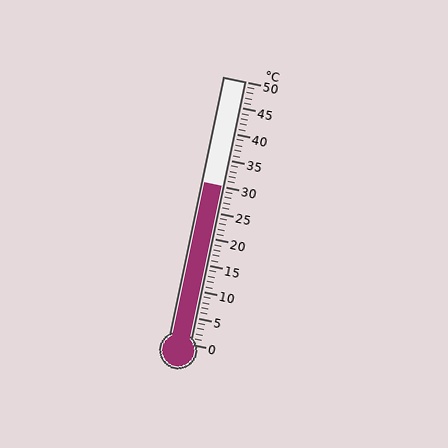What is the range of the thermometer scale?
The thermometer scale ranges from 0°C to 50°C.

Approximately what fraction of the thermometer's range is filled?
The thermometer is filled to approximately 60% of its range.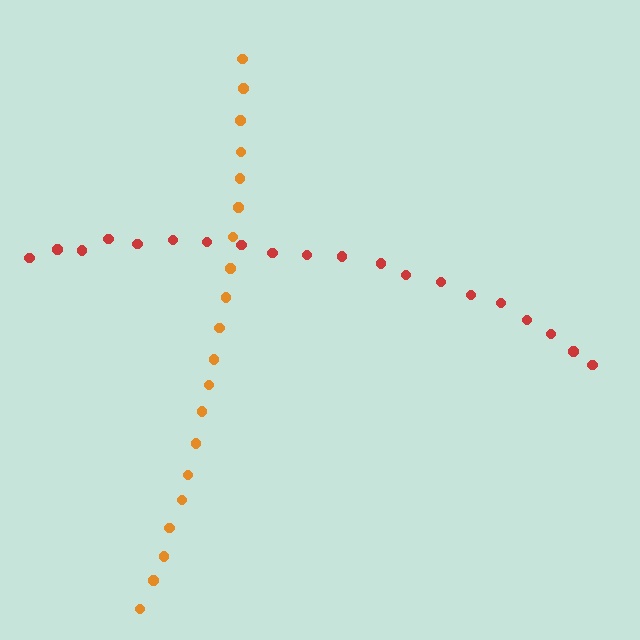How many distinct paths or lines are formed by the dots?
There are 2 distinct paths.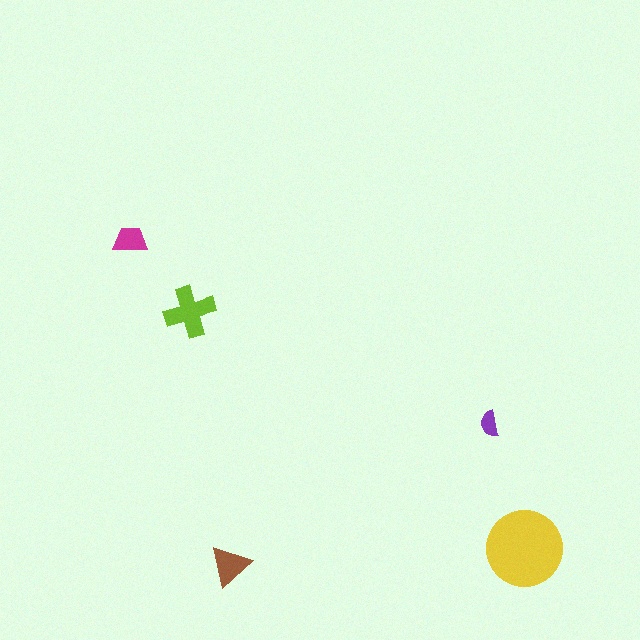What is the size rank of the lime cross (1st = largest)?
2nd.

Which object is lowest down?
The brown triangle is bottommost.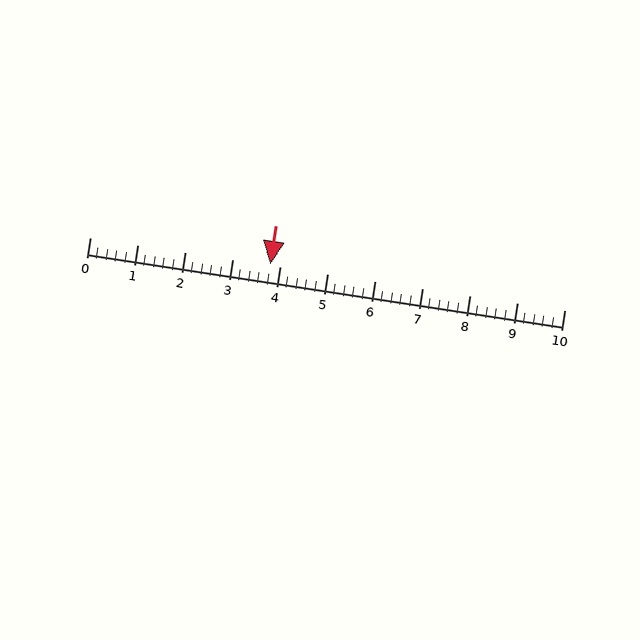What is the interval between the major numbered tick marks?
The major tick marks are spaced 1 units apart.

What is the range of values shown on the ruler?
The ruler shows values from 0 to 10.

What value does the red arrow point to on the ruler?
The red arrow points to approximately 3.8.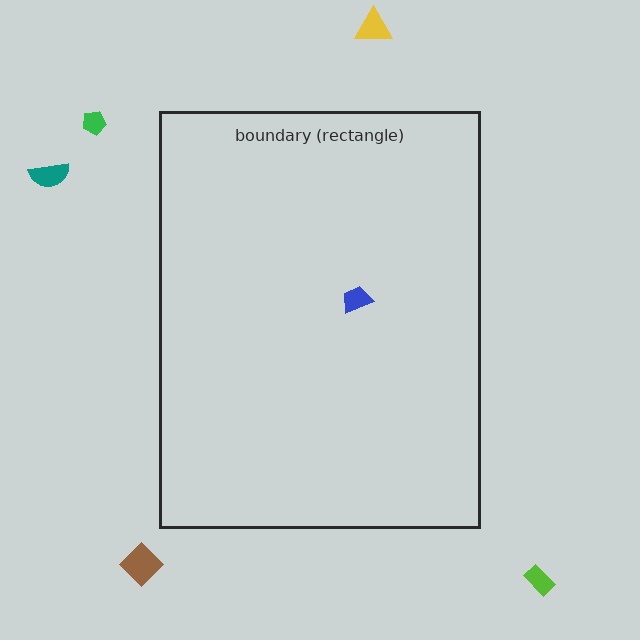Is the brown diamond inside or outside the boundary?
Outside.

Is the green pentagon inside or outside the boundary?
Outside.